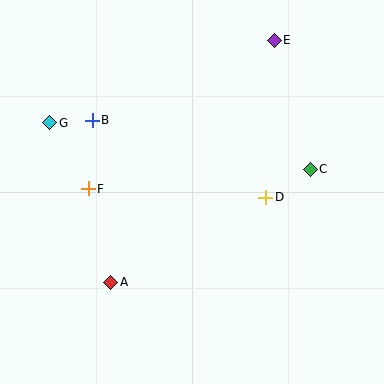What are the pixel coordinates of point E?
Point E is at (274, 40).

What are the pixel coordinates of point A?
Point A is at (111, 282).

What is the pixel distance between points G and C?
The distance between G and C is 265 pixels.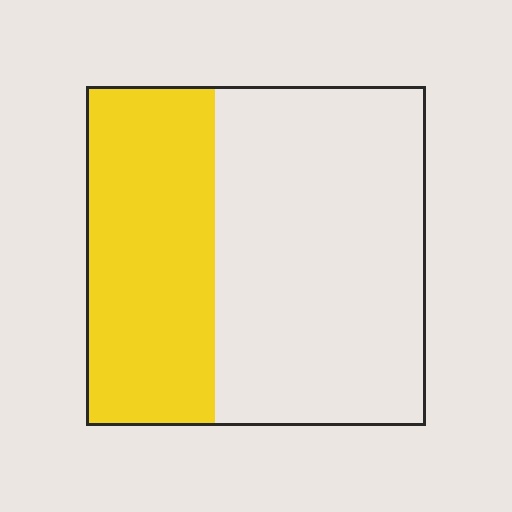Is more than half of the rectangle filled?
No.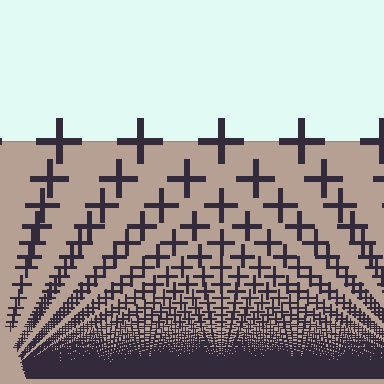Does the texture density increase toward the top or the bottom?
Density increases toward the bottom.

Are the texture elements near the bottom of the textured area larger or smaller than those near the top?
Smaller. The gradient is inverted — elements near the bottom are smaller and denser.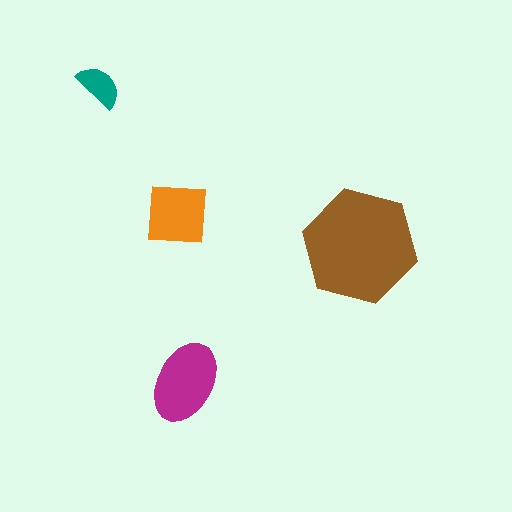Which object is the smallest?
The teal semicircle.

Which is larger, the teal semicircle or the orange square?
The orange square.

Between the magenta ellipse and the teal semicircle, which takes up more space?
The magenta ellipse.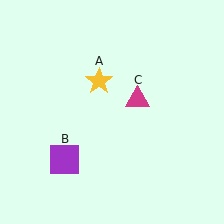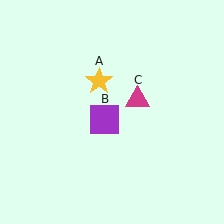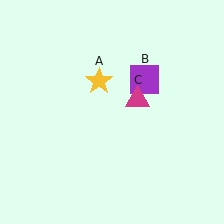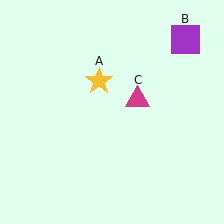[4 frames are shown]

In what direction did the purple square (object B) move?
The purple square (object B) moved up and to the right.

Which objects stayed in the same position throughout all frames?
Yellow star (object A) and magenta triangle (object C) remained stationary.